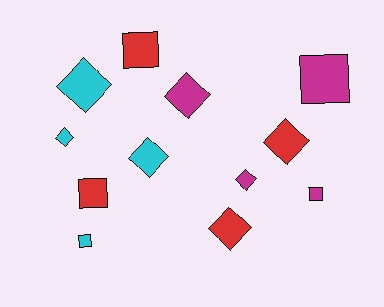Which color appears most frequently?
Magenta, with 4 objects.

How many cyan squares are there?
There is 1 cyan square.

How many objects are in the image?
There are 12 objects.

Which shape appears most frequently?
Diamond, with 7 objects.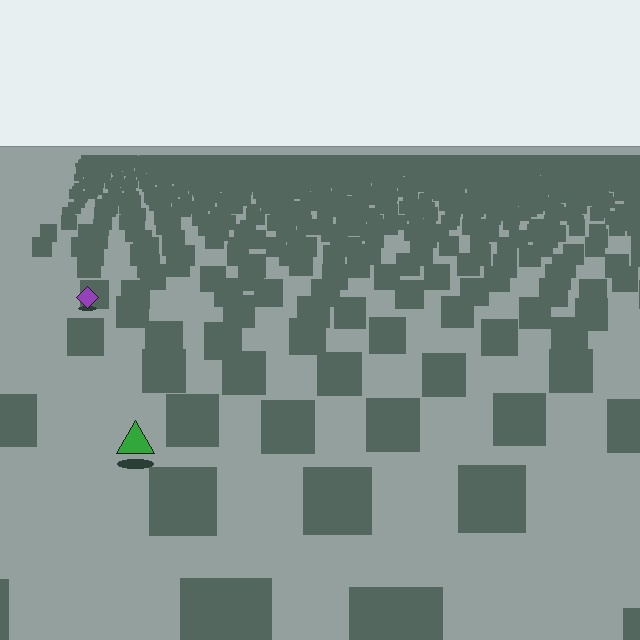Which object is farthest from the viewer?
The purple diamond is farthest from the viewer. It appears smaller and the ground texture around it is denser.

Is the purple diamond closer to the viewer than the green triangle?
No. The green triangle is closer — you can tell from the texture gradient: the ground texture is coarser near it.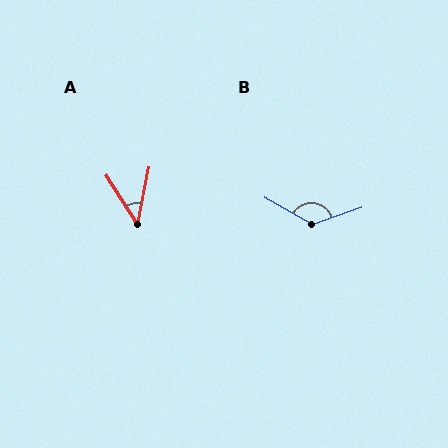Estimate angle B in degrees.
Approximately 131 degrees.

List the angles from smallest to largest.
A (44°), B (131°).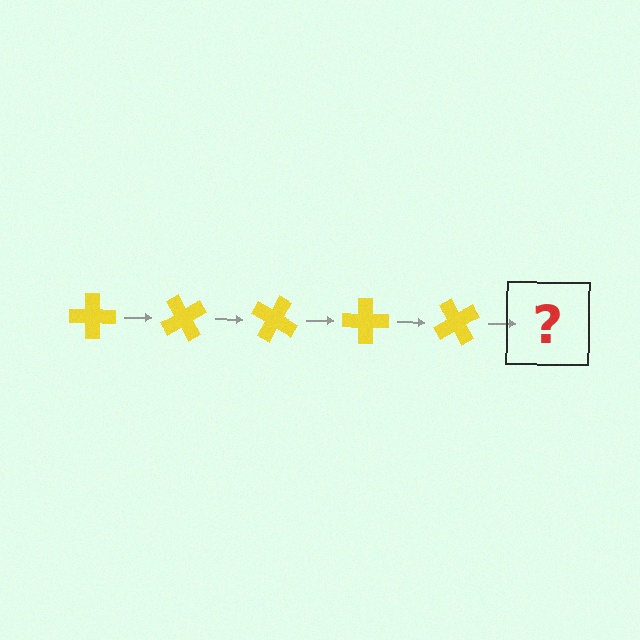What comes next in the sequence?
The next element should be a yellow cross rotated 300 degrees.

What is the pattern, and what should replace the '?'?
The pattern is that the cross rotates 60 degrees each step. The '?' should be a yellow cross rotated 300 degrees.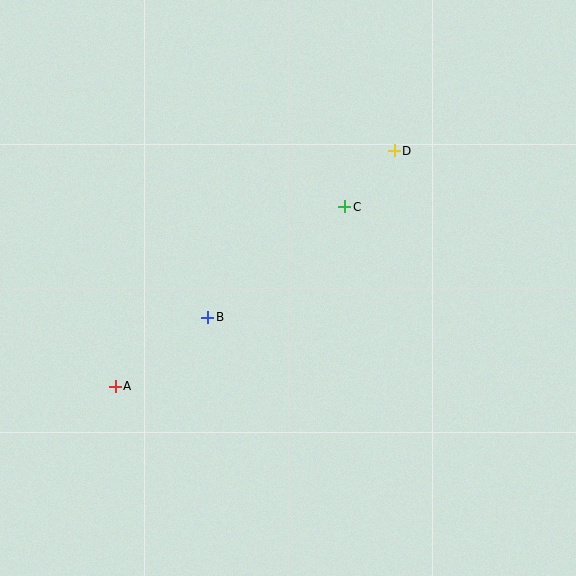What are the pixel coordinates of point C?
Point C is at (345, 207).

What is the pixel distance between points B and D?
The distance between B and D is 250 pixels.